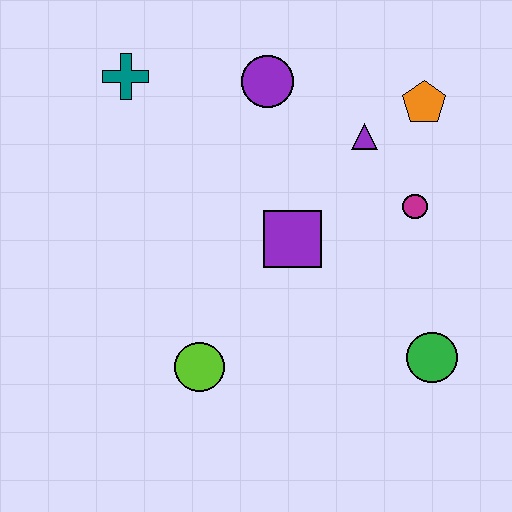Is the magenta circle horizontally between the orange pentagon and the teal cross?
Yes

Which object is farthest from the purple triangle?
The lime circle is farthest from the purple triangle.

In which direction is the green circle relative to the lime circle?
The green circle is to the right of the lime circle.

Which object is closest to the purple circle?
The purple triangle is closest to the purple circle.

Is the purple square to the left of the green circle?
Yes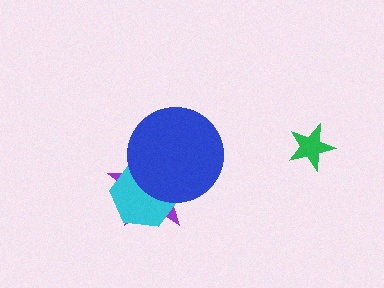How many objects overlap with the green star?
0 objects overlap with the green star.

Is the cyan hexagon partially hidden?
Yes, it is partially covered by another shape.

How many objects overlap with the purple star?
2 objects overlap with the purple star.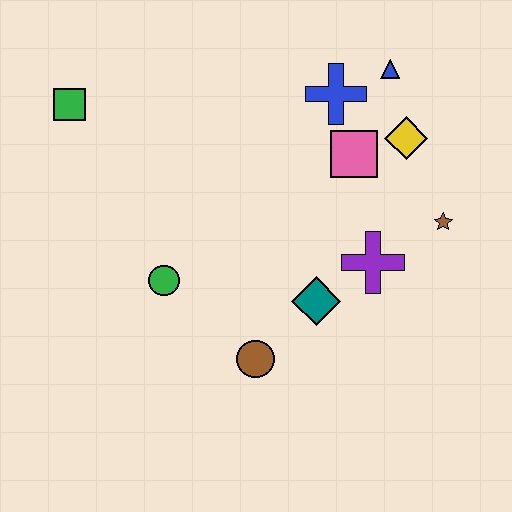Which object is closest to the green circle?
The brown circle is closest to the green circle.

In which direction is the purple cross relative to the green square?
The purple cross is to the right of the green square.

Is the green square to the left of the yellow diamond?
Yes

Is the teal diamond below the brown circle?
No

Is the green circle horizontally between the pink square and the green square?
Yes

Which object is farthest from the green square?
The brown star is farthest from the green square.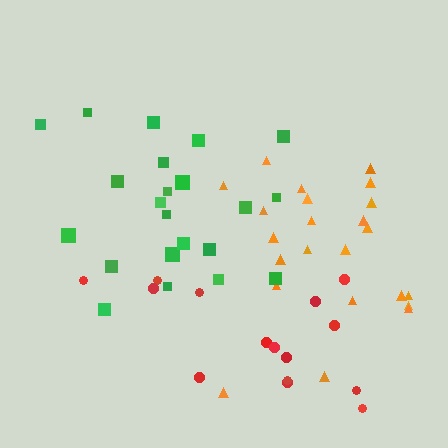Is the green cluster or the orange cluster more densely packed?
Orange.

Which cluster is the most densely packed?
Orange.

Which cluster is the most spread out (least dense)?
Red.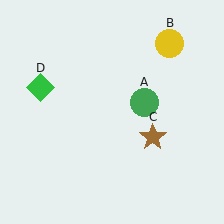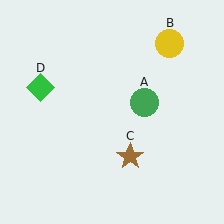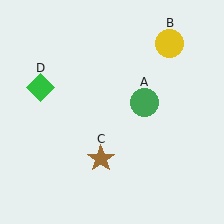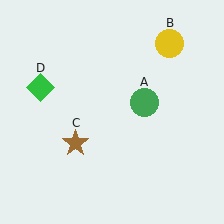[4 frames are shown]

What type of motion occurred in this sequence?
The brown star (object C) rotated clockwise around the center of the scene.